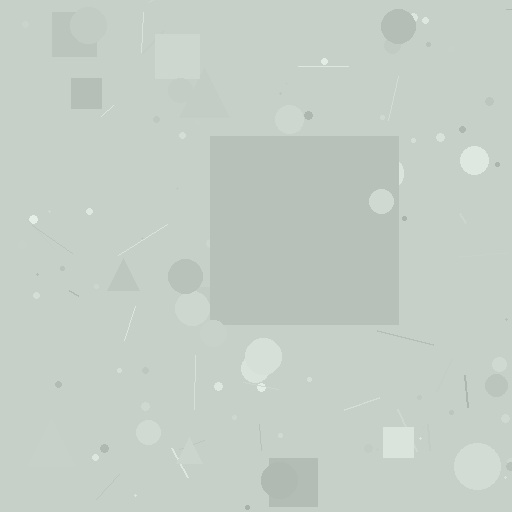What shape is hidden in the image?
A square is hidden in the image.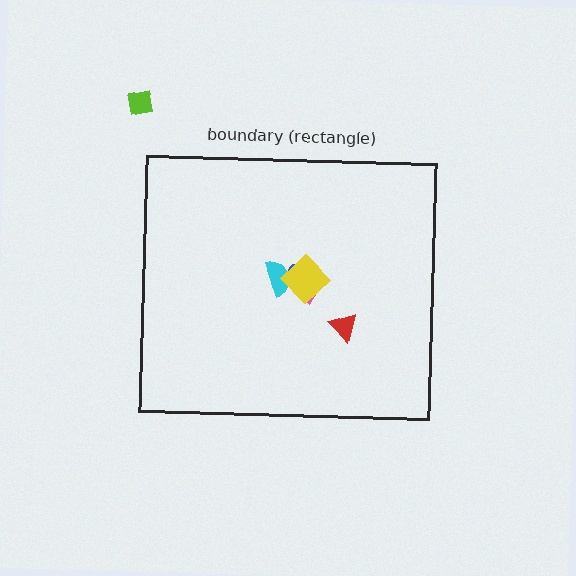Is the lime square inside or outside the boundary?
Outside.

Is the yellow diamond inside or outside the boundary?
Inside.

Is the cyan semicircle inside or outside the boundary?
Inside.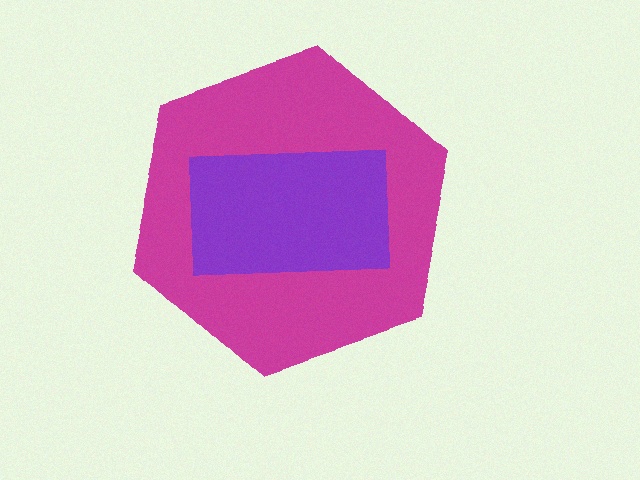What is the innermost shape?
The purple rectangle.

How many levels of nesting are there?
2.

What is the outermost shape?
The magenta hexagon.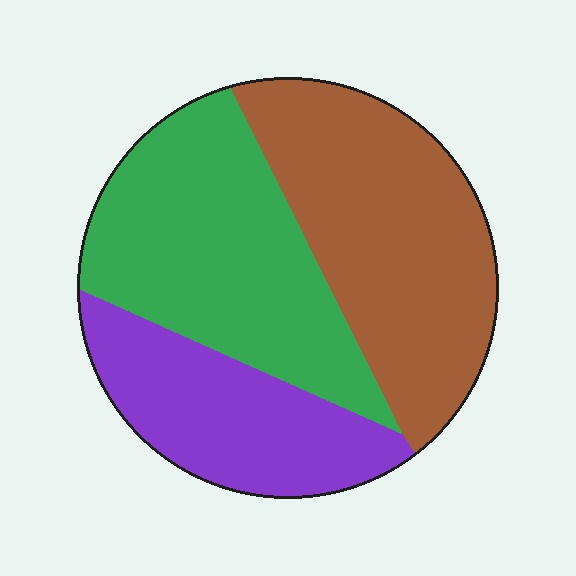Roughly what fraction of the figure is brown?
Brown covers roughly 40% of the figure.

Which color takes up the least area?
Purple, at roughly 25%.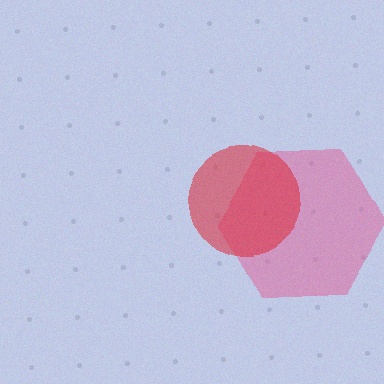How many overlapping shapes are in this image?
There are 2 overlapping shapes in the image.